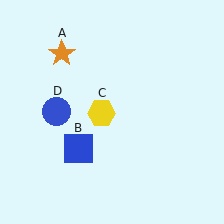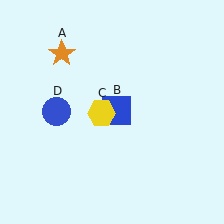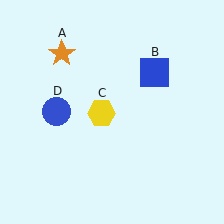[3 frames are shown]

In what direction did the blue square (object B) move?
The blue square (object B) moved up and to the right.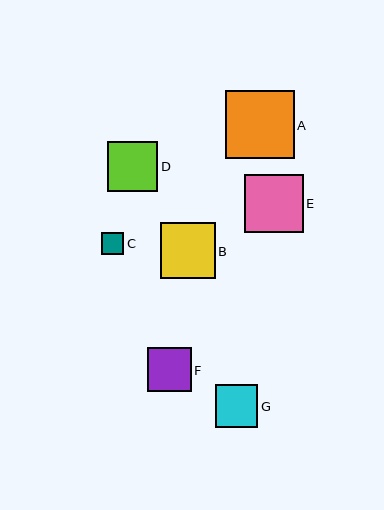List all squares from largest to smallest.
From largest to smallest: A, E, B, D, F, G, C.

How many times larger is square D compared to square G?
Square D is approximately 1.2 times the size of square G.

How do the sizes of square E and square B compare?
Square E and square B are approximately the same size.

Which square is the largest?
Square A is the largest with a size of approximately 69 pixels.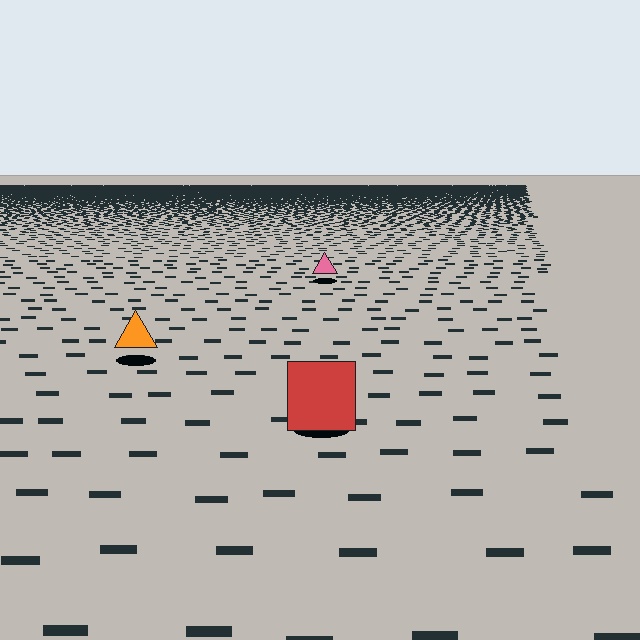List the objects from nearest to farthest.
From nearest to farthest: the red square, the orange triangle, the pink triangle.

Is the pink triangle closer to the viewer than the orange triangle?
No. The orange triangle is closer — you can tell from the texture gradient: the ground texture is coarser near it.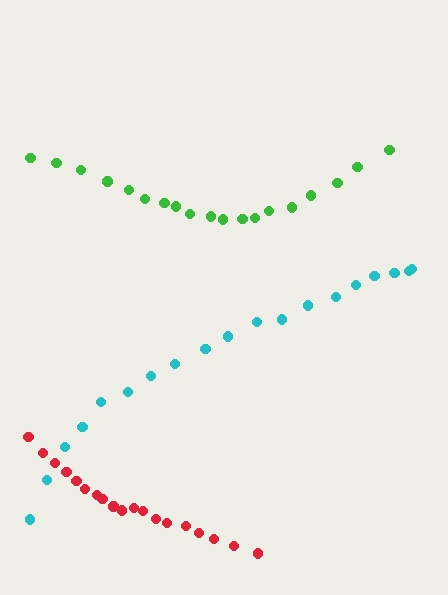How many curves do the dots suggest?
There are 3 distinct paths.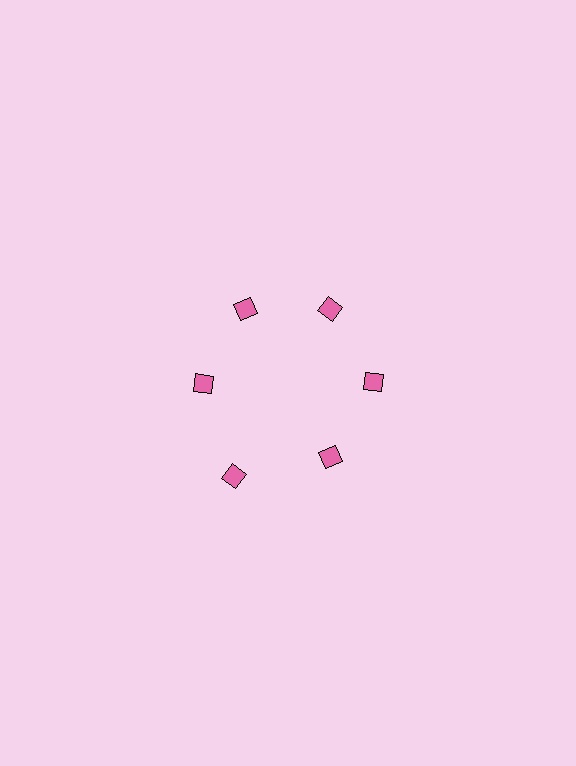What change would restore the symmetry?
The symmetry would be restored by moving it inward, back onto the ring so that all 6 diamonds sit at equal angles and equal distance from the center.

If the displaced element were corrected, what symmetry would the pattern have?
It would have 6-fold rotational symmetry — the pattern would map onto itself every 60 degrees.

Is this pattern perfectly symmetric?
No. The 6 pink diamonds are arranged in a ring, but one element near the 7 o'clock position is pushed outward from the center, breaking the 6-fold rotational symmetry.